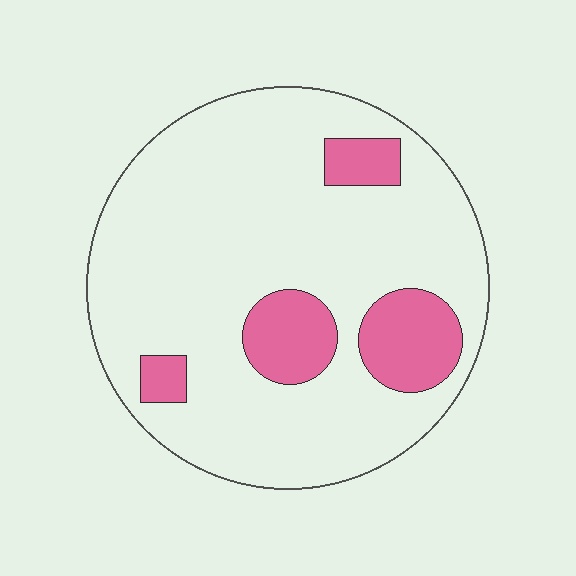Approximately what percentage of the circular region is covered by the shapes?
Approximately 15%.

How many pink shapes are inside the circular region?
4.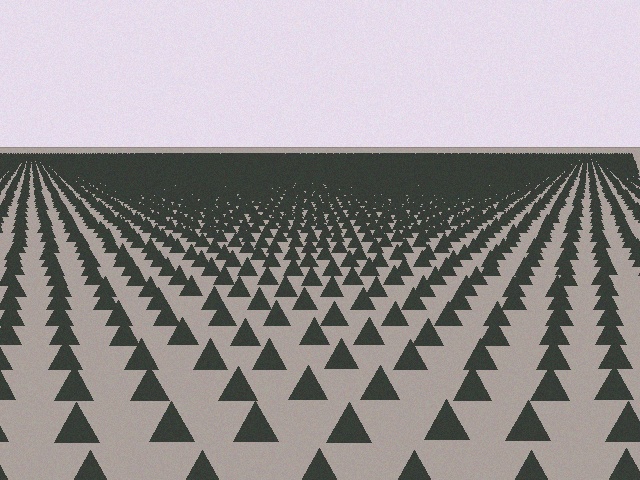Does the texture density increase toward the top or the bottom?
Density increases toward the top.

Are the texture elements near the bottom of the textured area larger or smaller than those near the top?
Larger. Near the bottom, elements are closer to the viewer and appear at a bigger on-screen size.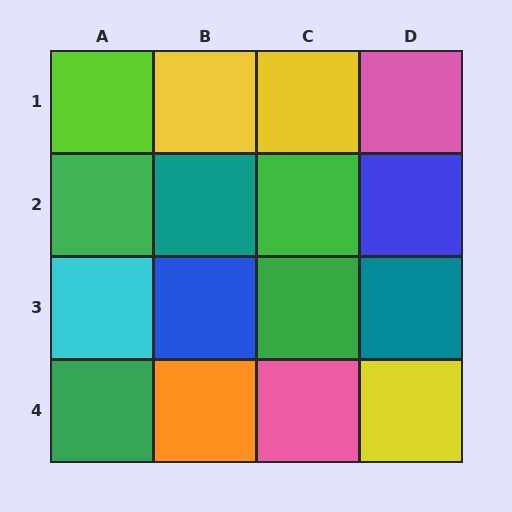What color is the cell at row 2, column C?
Green.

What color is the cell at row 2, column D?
Blue.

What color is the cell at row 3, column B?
Blue.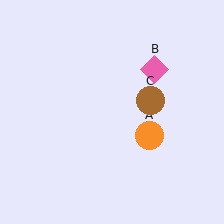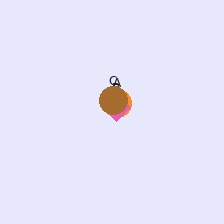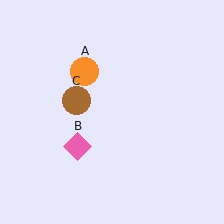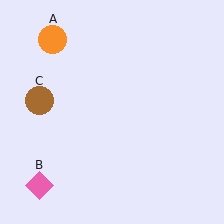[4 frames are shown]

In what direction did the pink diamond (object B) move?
The pink diamond (object B) moved down and to the left.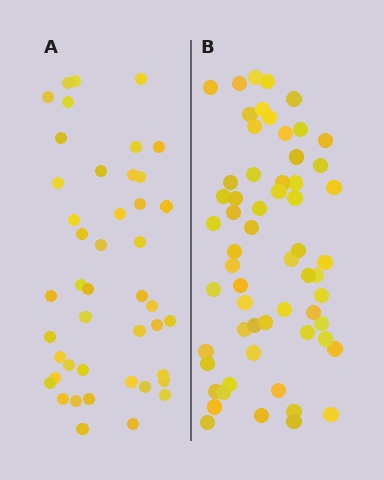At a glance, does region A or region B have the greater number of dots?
Region B (the right region) has more dots.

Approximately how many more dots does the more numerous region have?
Region B has approximately 15 more dots than region A.